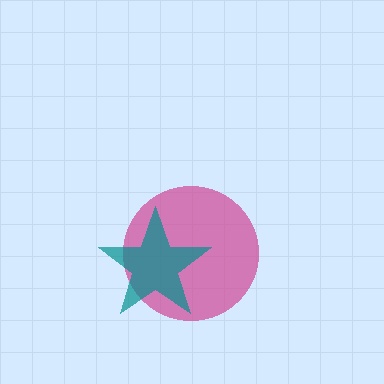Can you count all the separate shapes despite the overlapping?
Yes, there are 2 separate shapes.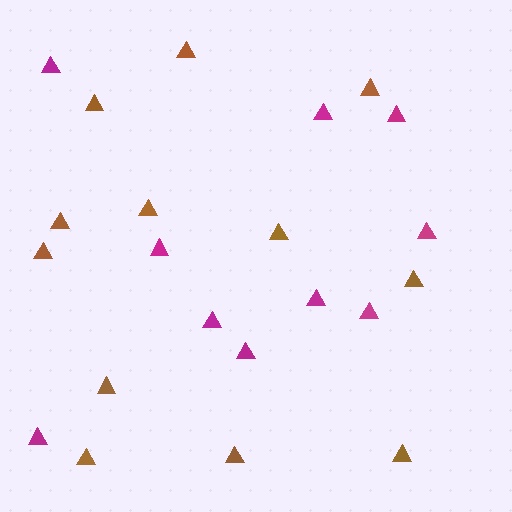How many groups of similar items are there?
There are 2 groups: one group of magenta triangles (10) and one group of brown triangles (12).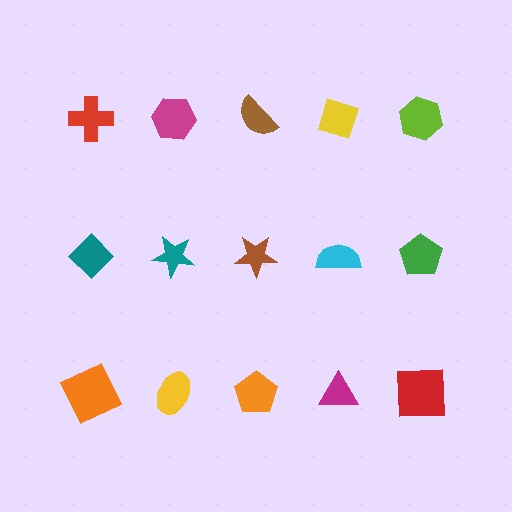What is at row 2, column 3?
A brown star.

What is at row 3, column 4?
A magenta triangle.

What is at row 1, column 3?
A brown semicircle.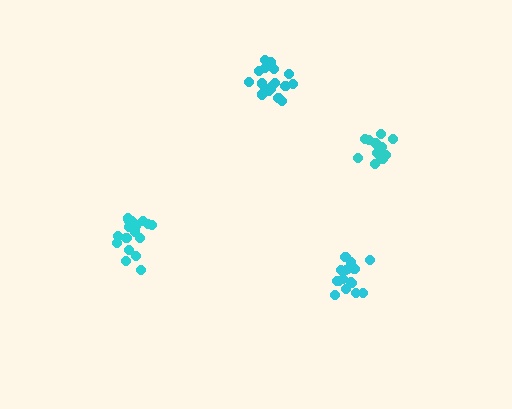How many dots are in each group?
Group 1: 15 dots, Group 2: 18 dots, Group 3: 17 dots, Group 4: 16 dots (66 total).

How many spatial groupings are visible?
There are 4 spatial groupings.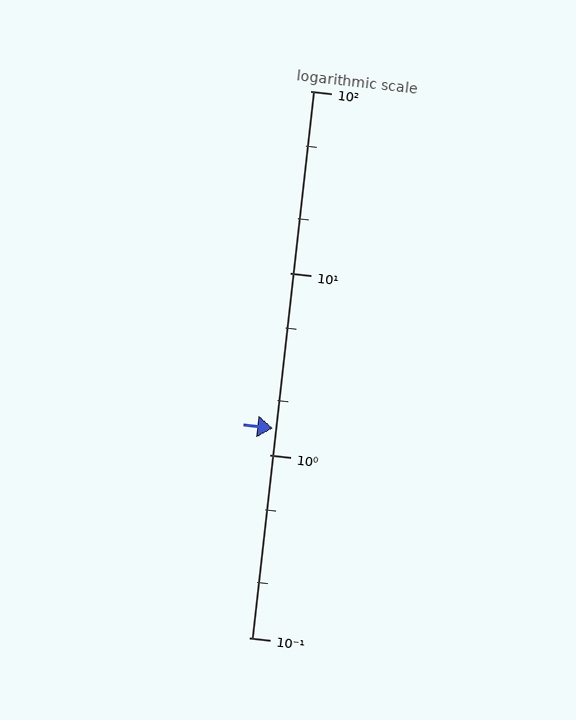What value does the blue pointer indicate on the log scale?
The pointer indicates approximately 1.4.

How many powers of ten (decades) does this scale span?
The scale spans 3 decades, from 0.1 to 100.